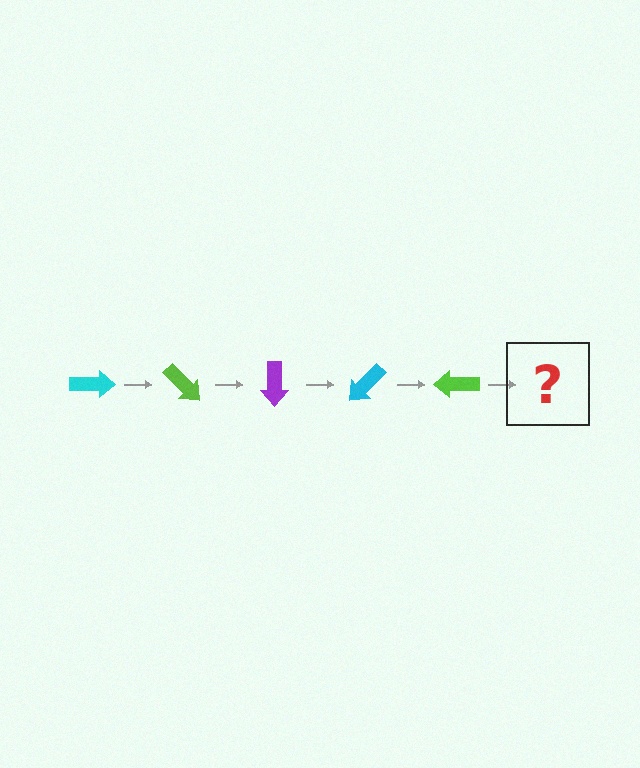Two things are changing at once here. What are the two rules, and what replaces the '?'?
The two rules are that it rotates 45 degrees each step and the color cycles through cyan, lime, and purple. The '?' should be a purple arrow, rotated 225 degrees from the start.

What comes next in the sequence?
The next element should be a purple arrow, rotated 225 degrees from the start.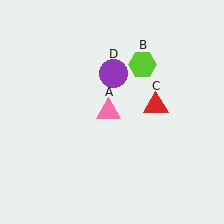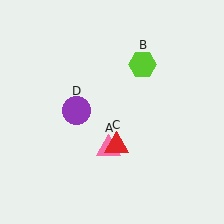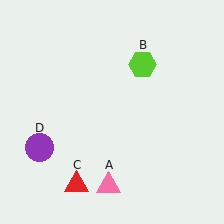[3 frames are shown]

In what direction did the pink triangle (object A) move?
The pink triangle (object A) moved down.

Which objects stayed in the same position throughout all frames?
Lime hexagon (object B) remained stationary.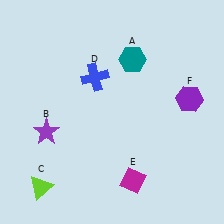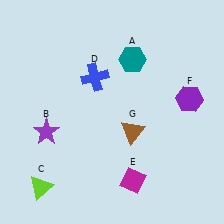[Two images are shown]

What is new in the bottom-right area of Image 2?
A brown triangle (G) was added in the bottom-right area of Image 2.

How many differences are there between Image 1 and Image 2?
There is 1 difference between the two images.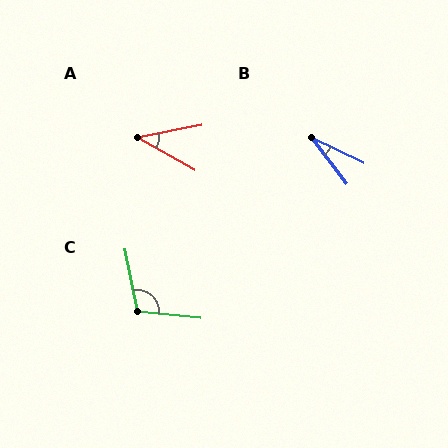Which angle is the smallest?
B, at approximately 27 degrees.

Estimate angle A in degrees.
Approximately 40 degrees.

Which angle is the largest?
C, at approximately 107 degrees.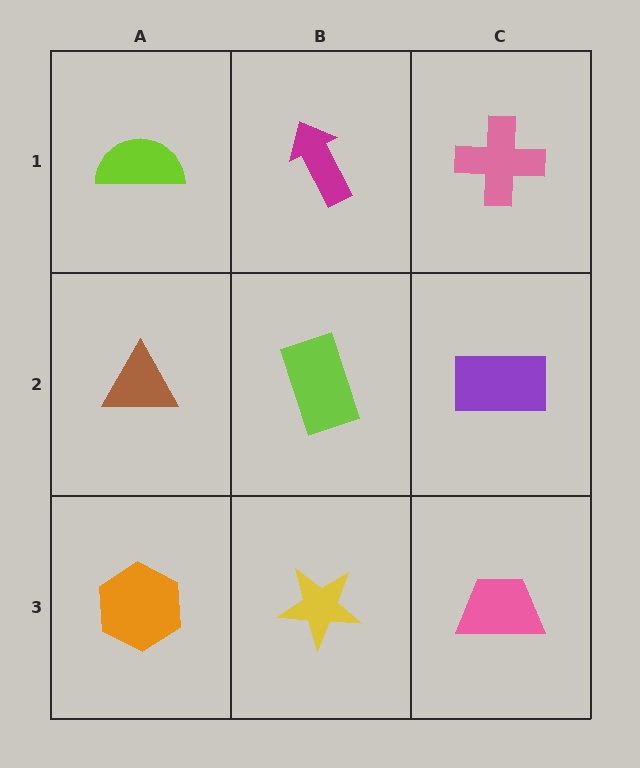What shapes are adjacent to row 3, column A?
A brown triangle (row 2, column A), a yellow star (row 3, column B).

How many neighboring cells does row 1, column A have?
2.